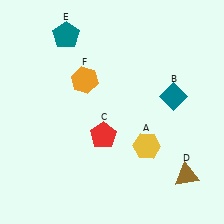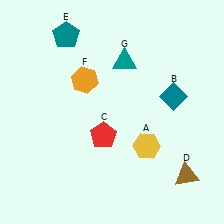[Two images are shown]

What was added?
A teal triangle (G) was added in Image 2.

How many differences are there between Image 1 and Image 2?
There is 1 difference between the two images.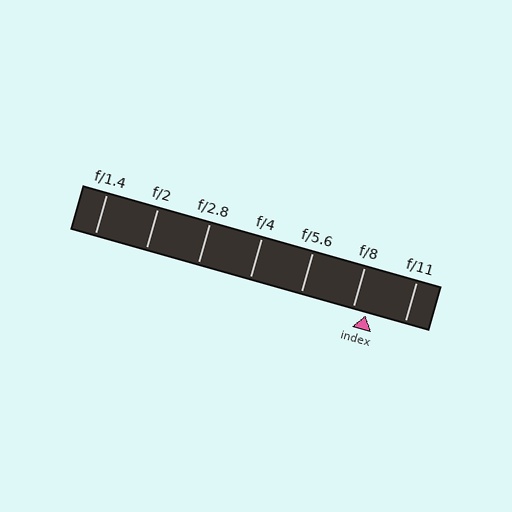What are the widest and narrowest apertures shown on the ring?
The widest aperture shown is f/1.4 and the narrowest is f/11.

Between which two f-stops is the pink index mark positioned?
The index mark is between f/8 and f/11.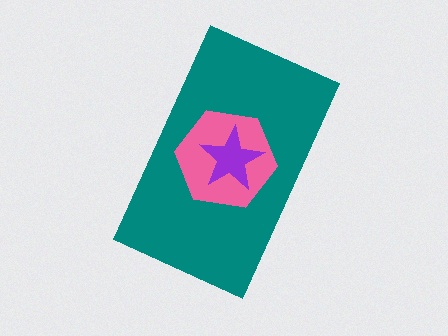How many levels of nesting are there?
3.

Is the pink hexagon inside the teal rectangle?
Yes.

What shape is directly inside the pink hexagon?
The purple star.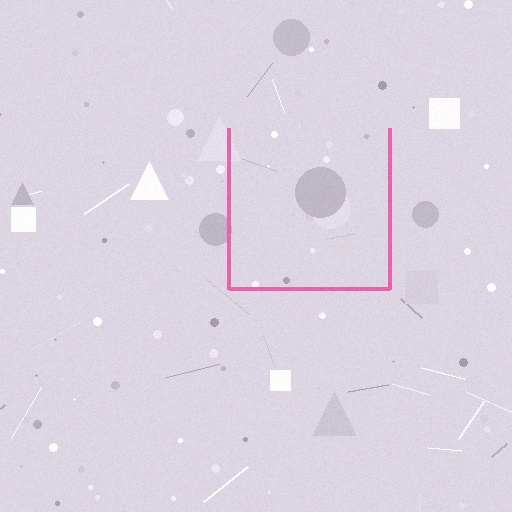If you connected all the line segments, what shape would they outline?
They would outline a square.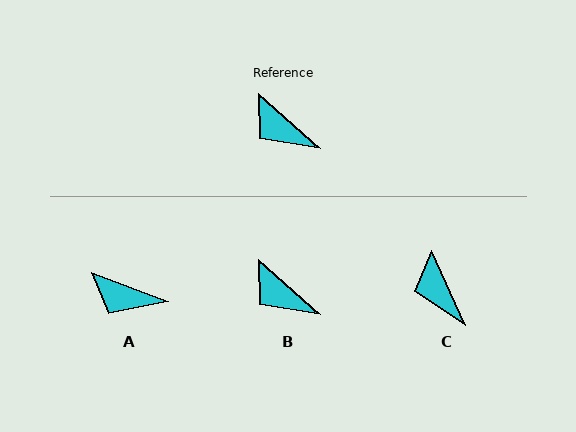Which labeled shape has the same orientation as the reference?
B.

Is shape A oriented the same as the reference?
No, it is off by about 21 degrees.